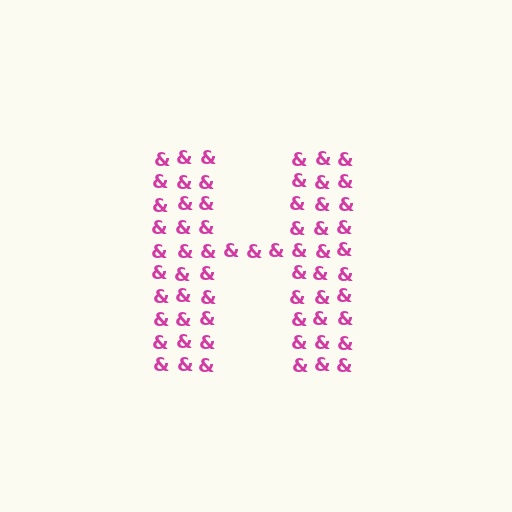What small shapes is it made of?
It is made of small ampersands.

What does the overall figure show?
The overall figure shows the letter H.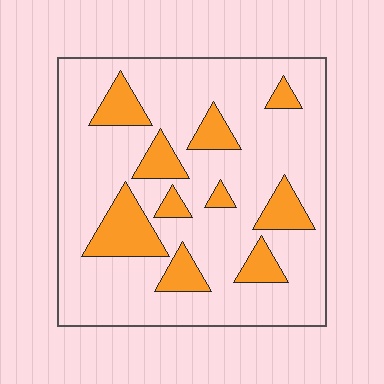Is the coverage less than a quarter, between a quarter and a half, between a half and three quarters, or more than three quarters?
Less than a quarter.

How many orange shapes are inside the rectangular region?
10.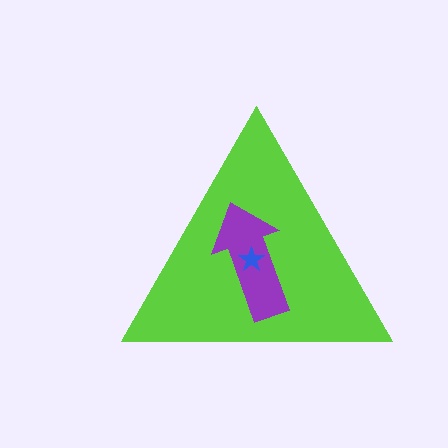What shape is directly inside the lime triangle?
The purple arrow.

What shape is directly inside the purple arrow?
The blue star.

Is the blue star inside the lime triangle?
Yes.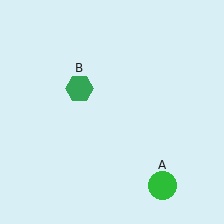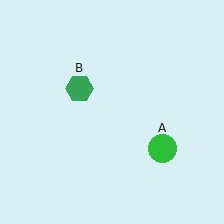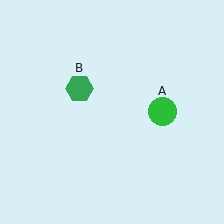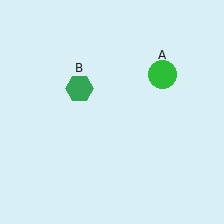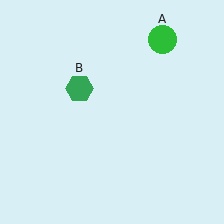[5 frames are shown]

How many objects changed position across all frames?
1 object changed position: green circle (object A).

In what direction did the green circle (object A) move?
The green circle (object A) moved up.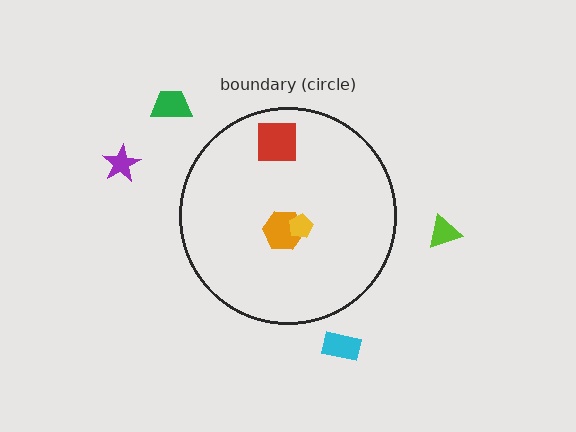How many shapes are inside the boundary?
3 inside, 4 outside.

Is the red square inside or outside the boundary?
Inside.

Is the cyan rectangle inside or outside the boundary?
Outside.